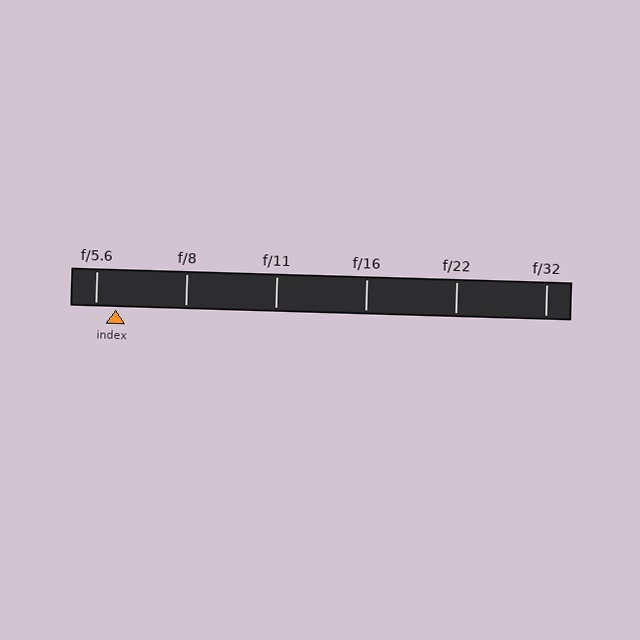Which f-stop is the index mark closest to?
The index mark is closest to f/5.6.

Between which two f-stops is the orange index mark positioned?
The index mark is between f/5.6 and f/8.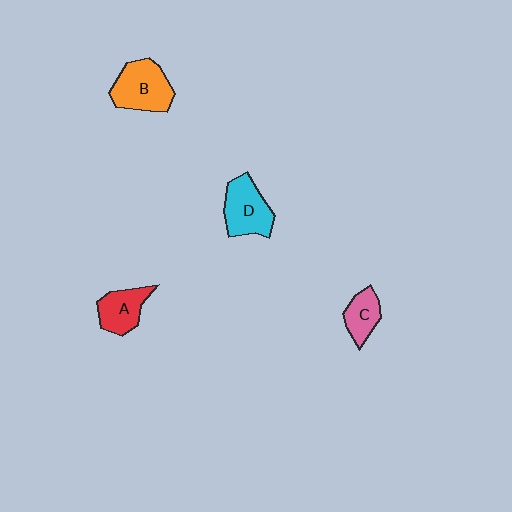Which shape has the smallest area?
Shape C (pink).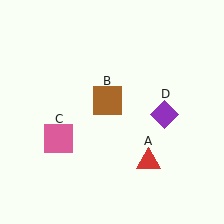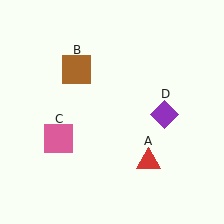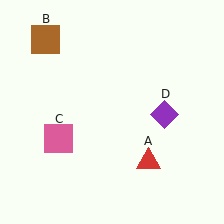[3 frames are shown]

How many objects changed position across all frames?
1 object changed position: brown square (object B).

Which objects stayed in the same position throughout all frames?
Red triangle (object A) and pink square (object C) and purple diamond (object D) remained stationary.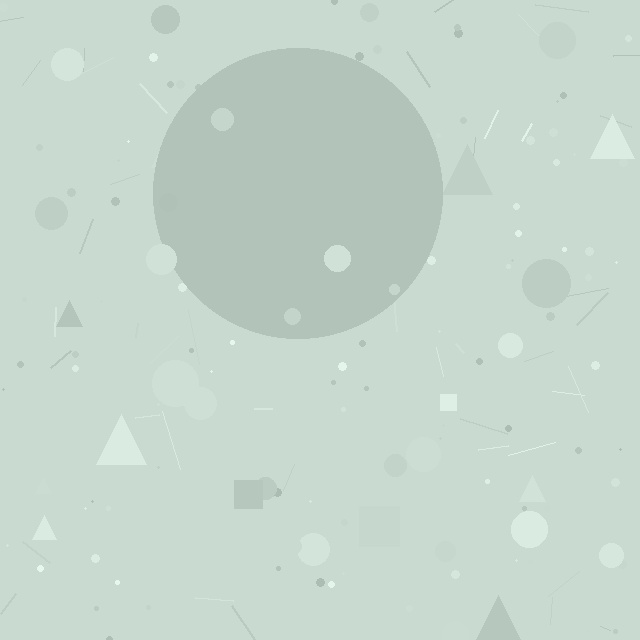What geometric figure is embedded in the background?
A circle is embedded in the background.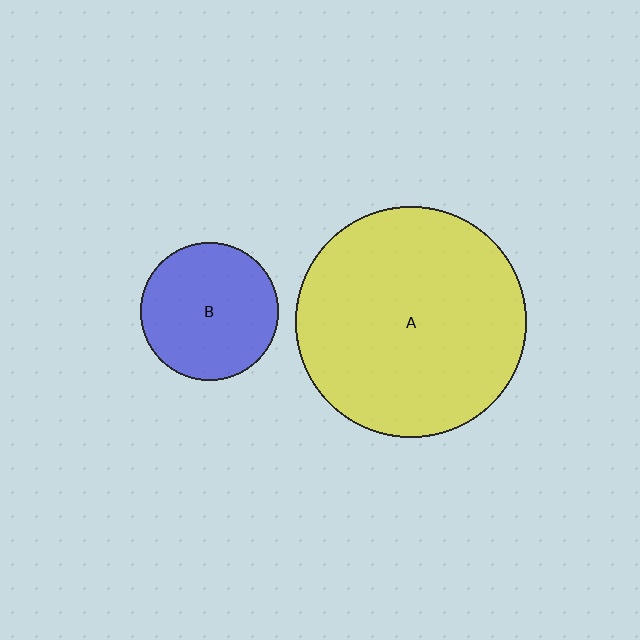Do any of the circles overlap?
No, none of the circles overlap.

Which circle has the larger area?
Circle A (yellow).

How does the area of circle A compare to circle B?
Approximately 2.8 times.